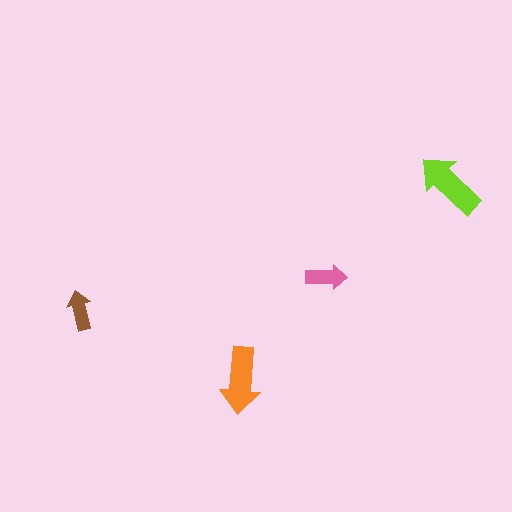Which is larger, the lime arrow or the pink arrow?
The lime one.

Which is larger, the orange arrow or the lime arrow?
The lime one.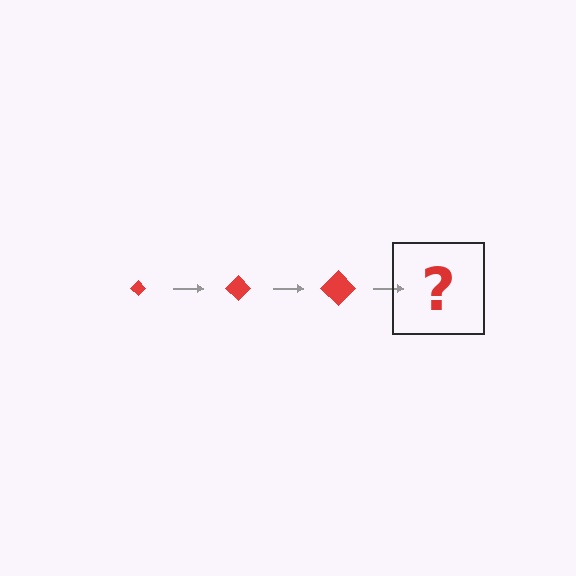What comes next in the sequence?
The next element should be a red diamond, larger than the previous one.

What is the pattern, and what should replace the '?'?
The pattern is that the diamond gets progressively larger each step. The '?' should be a red diamond, larger than the previous one.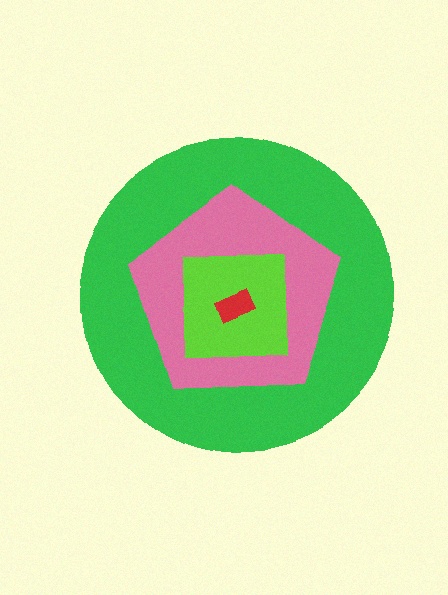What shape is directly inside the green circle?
The pink pentagon.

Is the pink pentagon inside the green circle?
Yes.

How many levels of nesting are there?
4.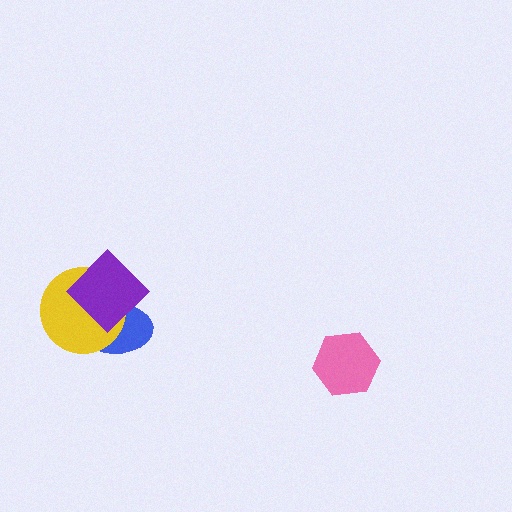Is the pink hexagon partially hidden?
No, no other shape covers it.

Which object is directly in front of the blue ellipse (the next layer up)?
The yellow circle is directly in front of the blue ellipse.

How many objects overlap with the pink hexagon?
0 objects overlap with the pink hexagon.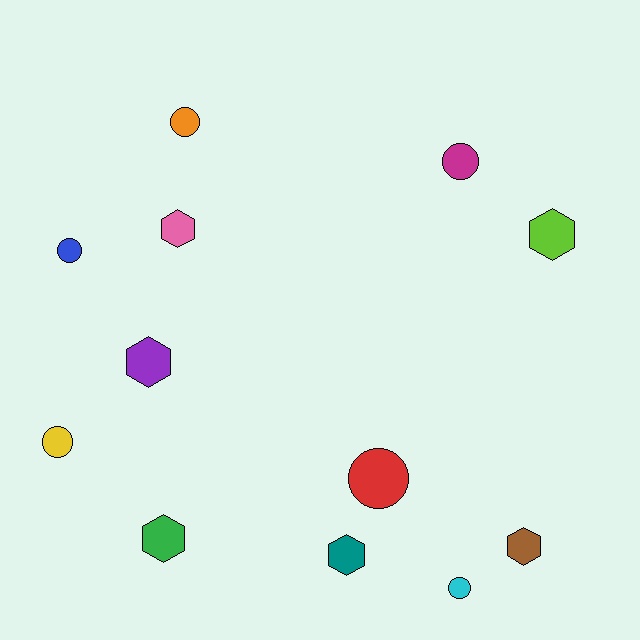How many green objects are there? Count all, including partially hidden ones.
There is 1 green object.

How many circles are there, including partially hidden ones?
There are 6 circles.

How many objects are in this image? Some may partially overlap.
There are 12 objects.